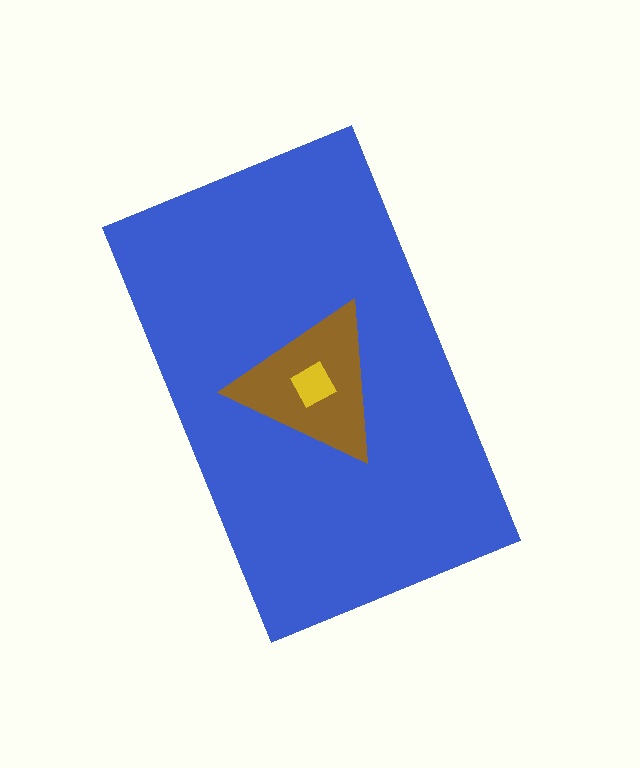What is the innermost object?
The yellow diamond.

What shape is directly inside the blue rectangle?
The brown triangle.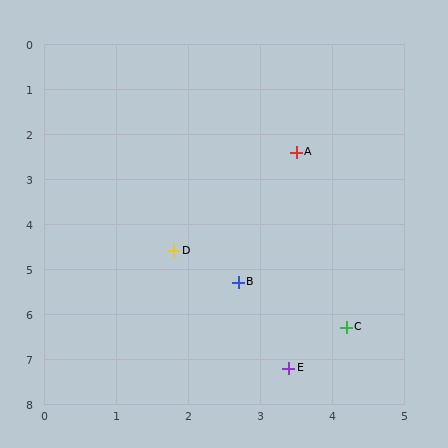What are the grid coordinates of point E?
Point E is at approximately (3.4, 7.2).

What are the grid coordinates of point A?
Point A is at approximately (3.5, 2.4).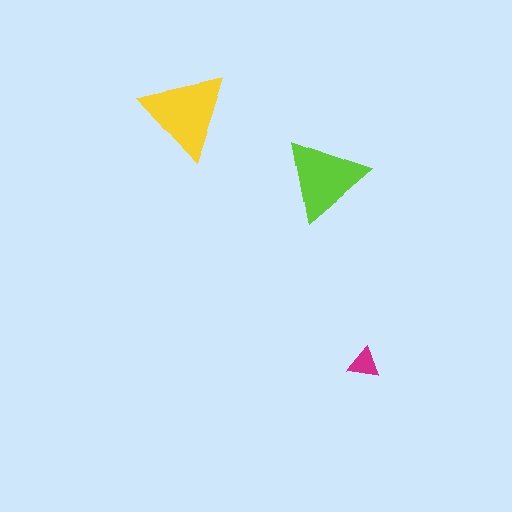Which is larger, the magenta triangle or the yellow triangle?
The yellow one.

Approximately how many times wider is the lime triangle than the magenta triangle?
About 2.5 times wider.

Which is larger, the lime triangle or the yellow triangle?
The yellow one.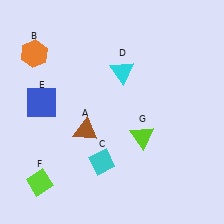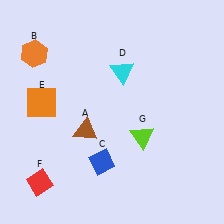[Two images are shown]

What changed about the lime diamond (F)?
In Image 1, F is lime. In Image 2, it changed to red.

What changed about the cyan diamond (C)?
In Image 1, C is cyan. In Image 2, it changed to blue.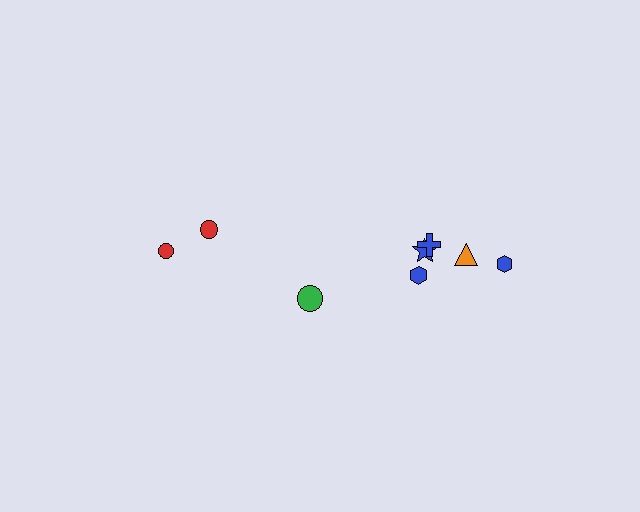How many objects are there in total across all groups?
There are 8 objects.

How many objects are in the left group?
There are 3 objects.